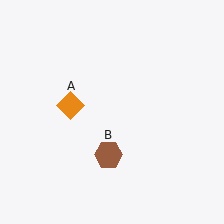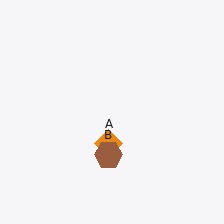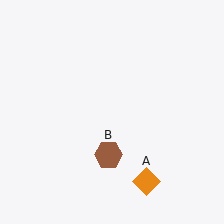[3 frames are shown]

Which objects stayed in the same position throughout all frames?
Brown hexagon (object B) remained stationary.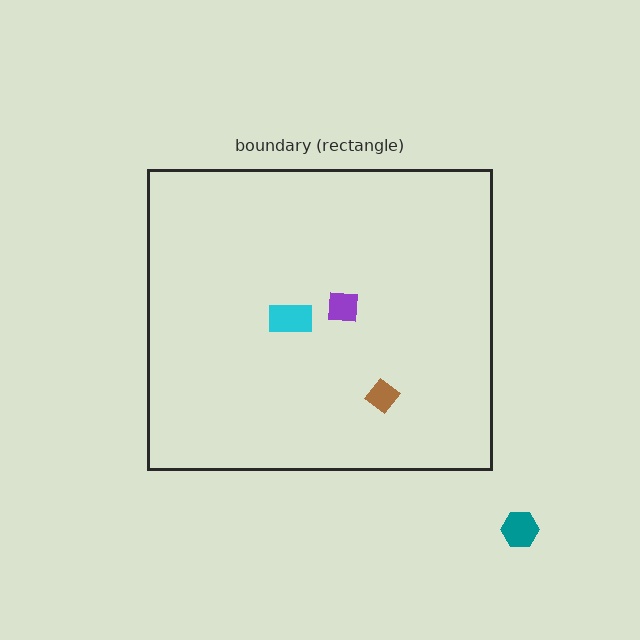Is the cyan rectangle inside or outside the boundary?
Inside.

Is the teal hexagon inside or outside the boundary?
Outside.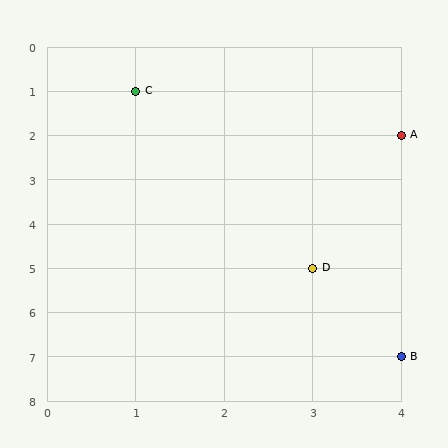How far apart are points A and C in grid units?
Points A and C are 3 columns and 1 row apart (about 3.2 grid units diagonally).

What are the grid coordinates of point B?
Point B is at grid coordinates (4, 7).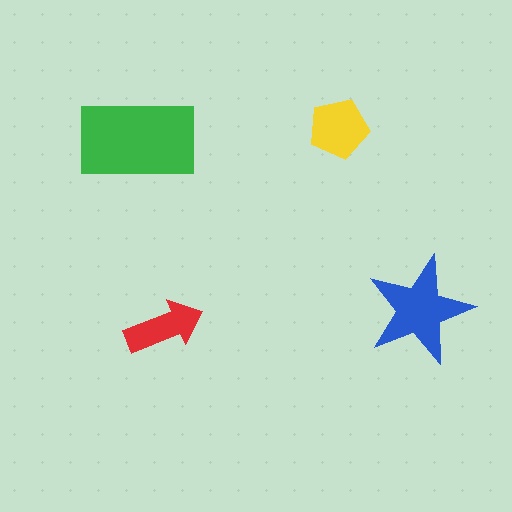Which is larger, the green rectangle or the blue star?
The green rectangle.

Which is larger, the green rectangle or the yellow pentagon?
The green rectangle.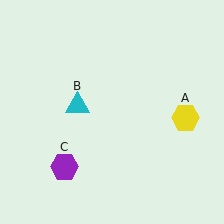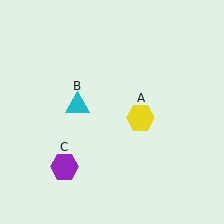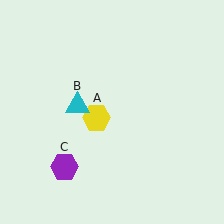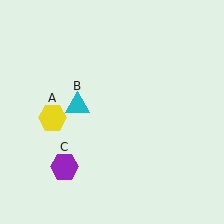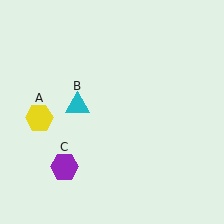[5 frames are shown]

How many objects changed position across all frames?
1 object changed position: yellow hexagon (object A).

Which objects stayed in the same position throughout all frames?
Cyan triangle (object B) and purple hexagon (object C) remained stationary.